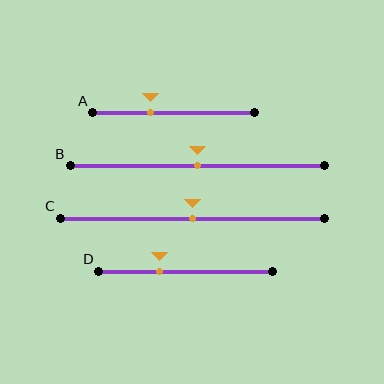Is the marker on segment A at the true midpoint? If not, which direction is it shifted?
No, the marker on segment A is shifted to the left by about 14% of the segment length.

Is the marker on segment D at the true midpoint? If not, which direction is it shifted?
No, the marker on segment D is shifted to the left by about 15% of the segment length.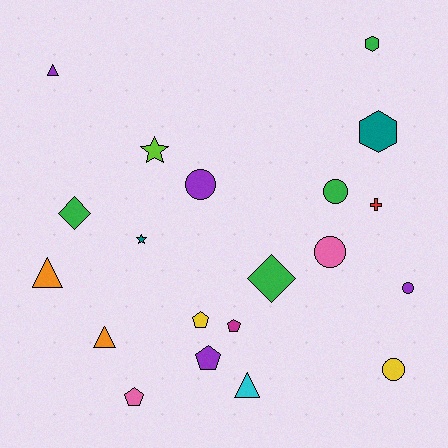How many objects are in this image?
There are 20 objects.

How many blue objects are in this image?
There are no blue objects.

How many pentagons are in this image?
There are 4 pentagons.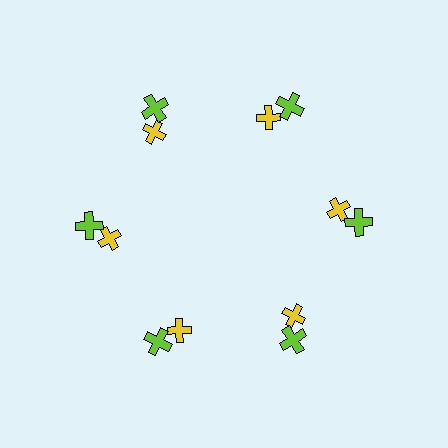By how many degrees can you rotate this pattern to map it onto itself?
The pattern maps onto itself every 60 degrees of rotation.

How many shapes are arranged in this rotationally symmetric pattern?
There are 12 shapes, arranged in 6 groups of 2.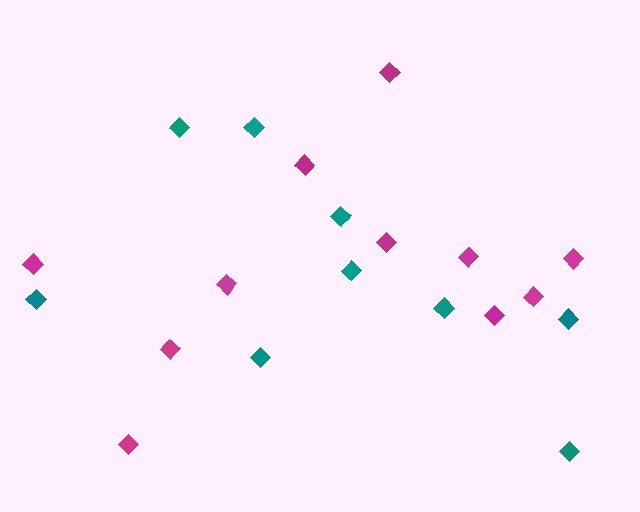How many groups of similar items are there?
There are 2 groups: one group of magenta diamonds (11) and one group of teal diamonds (9).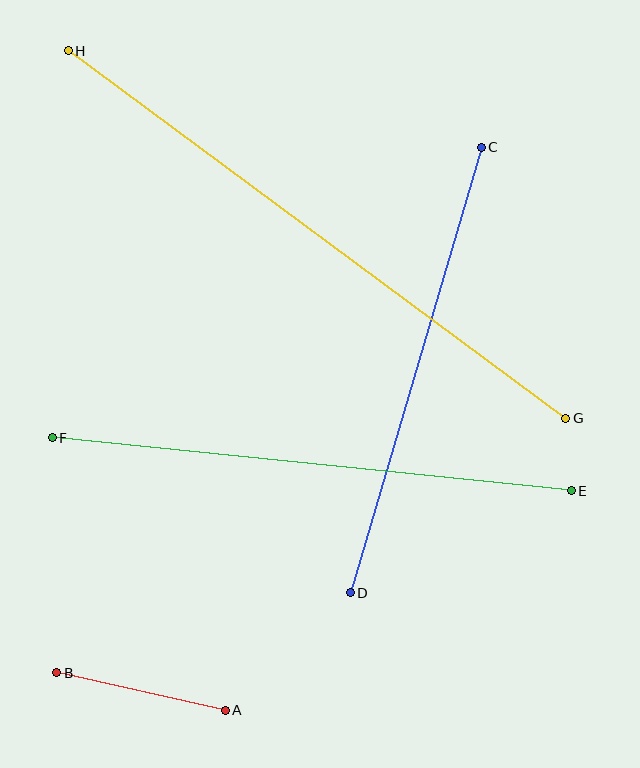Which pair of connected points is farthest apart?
Points G and H are farthest apart.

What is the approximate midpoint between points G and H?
The midpoint is at approximately (317, 235) pixels.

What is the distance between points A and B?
The distance is approximately 172 pixels.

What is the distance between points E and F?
The distance is approximately 522 pixels.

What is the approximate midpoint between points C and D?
The midpoint is at approximately (416, 370) pixels.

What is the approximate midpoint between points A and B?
The midpoint is at approximately (141, 692) pixels.